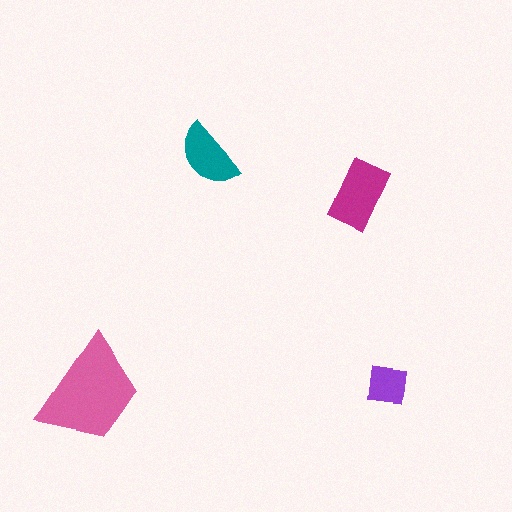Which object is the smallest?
The purple square.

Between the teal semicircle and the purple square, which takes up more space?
The teal semicircle.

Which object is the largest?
The pink trapezoid.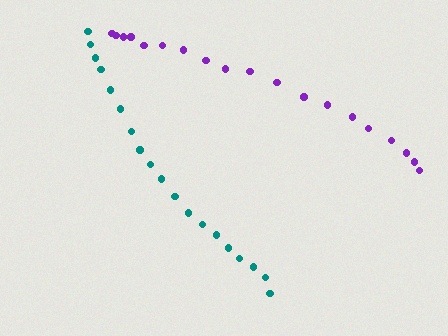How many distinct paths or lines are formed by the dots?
There are 2 distinct paths.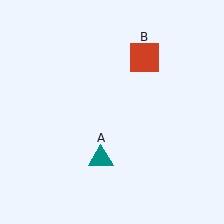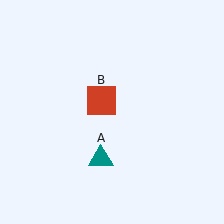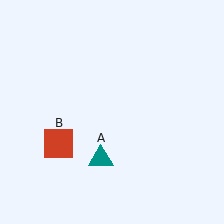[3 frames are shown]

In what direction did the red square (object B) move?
The red square (object B) moved down and to the left.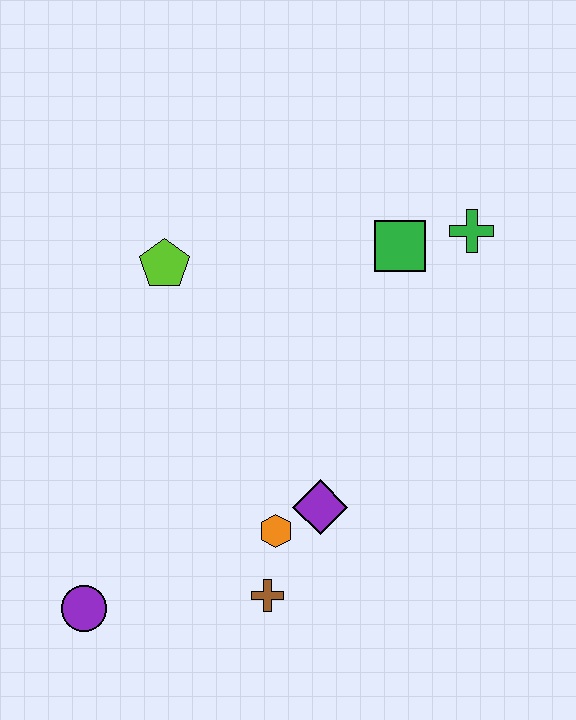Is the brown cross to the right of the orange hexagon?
No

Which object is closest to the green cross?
The green square is closest to the green cross.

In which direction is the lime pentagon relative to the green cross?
The lime pentagon is to the left of the green cross.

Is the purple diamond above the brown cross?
Yes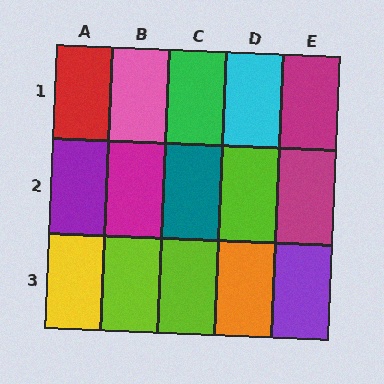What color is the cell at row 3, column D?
Orange.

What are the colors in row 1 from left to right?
Red, pink, green, cyan, magenta.